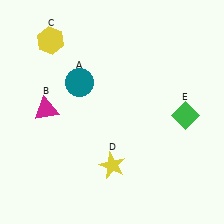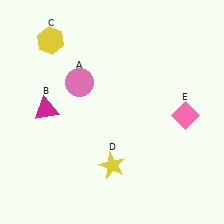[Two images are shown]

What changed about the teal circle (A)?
In Image 1, A is teal. In Image 2, it changed to pink.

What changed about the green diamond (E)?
In Image 1, E is green. In Image 2, it changed to pink.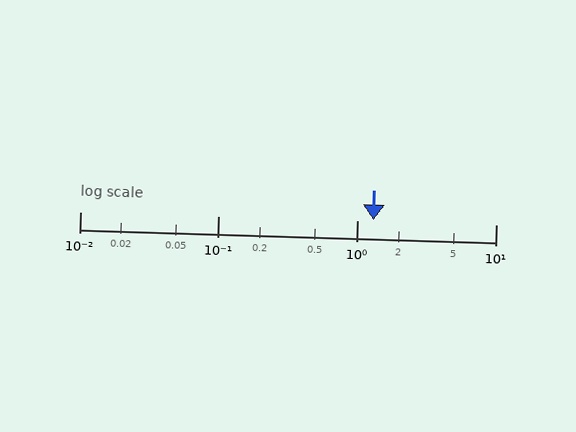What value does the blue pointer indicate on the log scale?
The pointer indicates approximately 1.3.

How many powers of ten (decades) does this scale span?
The scale spans 3 decades, from 0.01 to 10.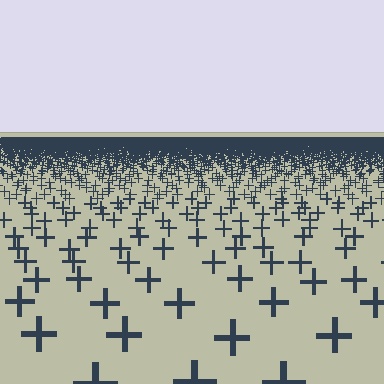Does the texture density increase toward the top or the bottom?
Density increases toward the top.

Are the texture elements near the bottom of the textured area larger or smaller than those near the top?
Larger. Near the bottom, elements are closer to the viewer and appear at a bigger on-screen size.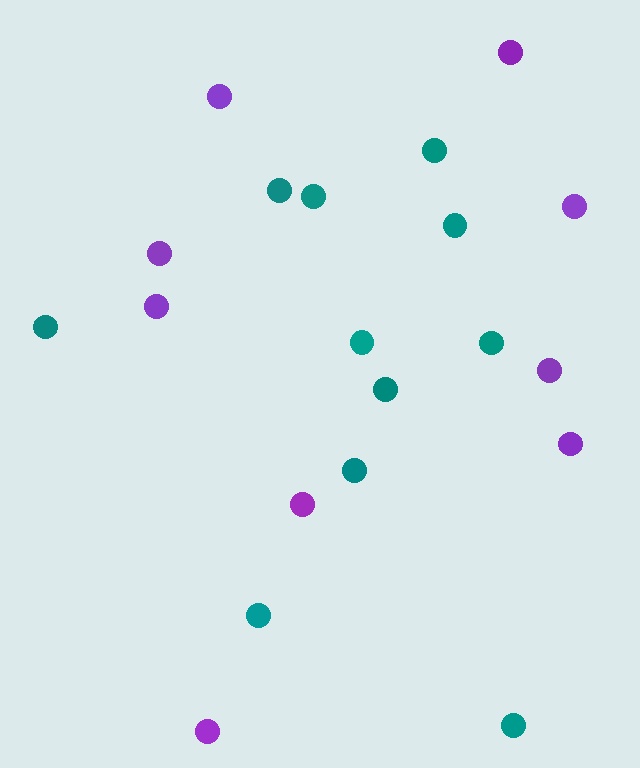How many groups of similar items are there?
There are 2 groups: one group of purple circles (9) and one group of teal circles (11).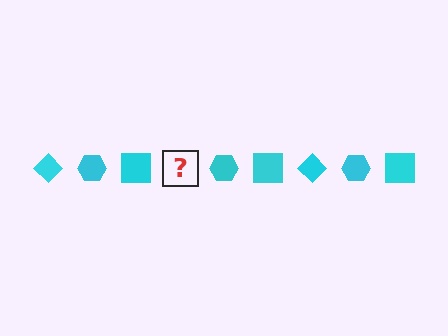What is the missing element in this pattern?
The missing element is a cyan diamond.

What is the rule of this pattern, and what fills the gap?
The rule is that the pattern cycles through diamond, hexagon, square shapes in cyan. The gap should be filled with a cyan diamond.